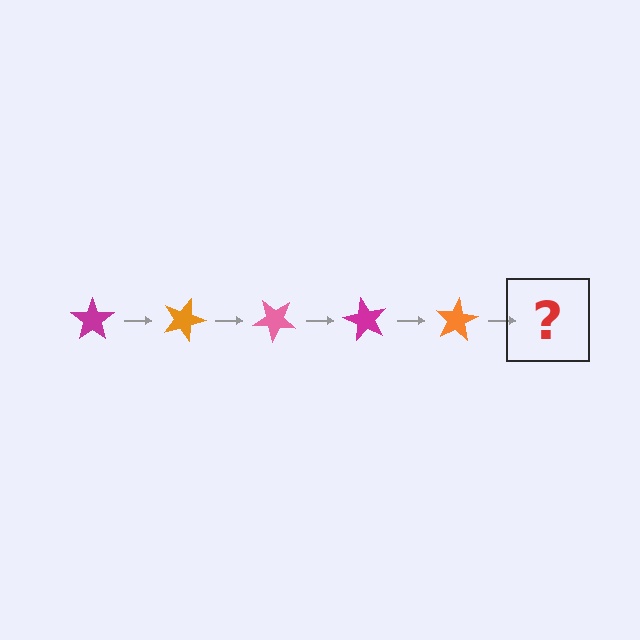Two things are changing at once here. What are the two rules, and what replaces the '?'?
The two rules are that it rotates 20 degrees each step and the color cycles through magenta, orange, and pink. The '?' should be a pink star, rotated 100 degrees from the start.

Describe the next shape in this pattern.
It should be a pink star, rotated 100 degrees from the start.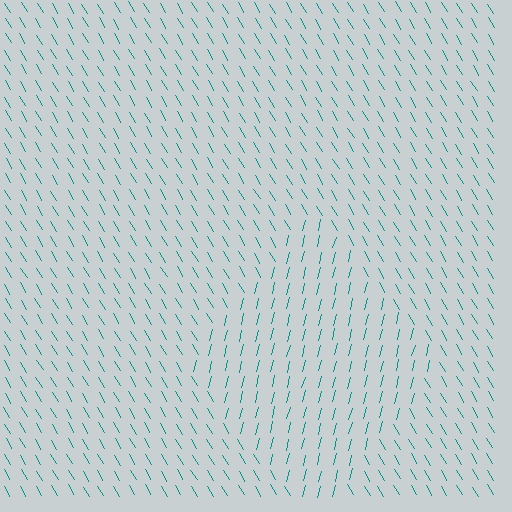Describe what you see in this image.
The image is filled with small teal line segments. A diamond region in the image has lines oriented differently from the surrounding lines, creating a visible texture boundary.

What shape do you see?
I see a diamond.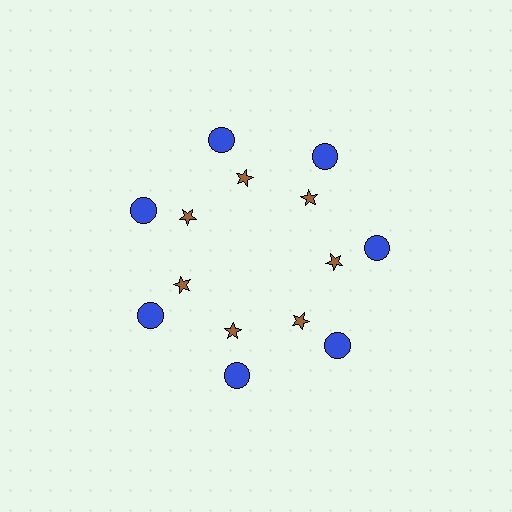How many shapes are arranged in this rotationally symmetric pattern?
There are 14 shapes, arranged in 7 groups of 2.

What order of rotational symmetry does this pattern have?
This pattern has 7-fold rotational symmetry.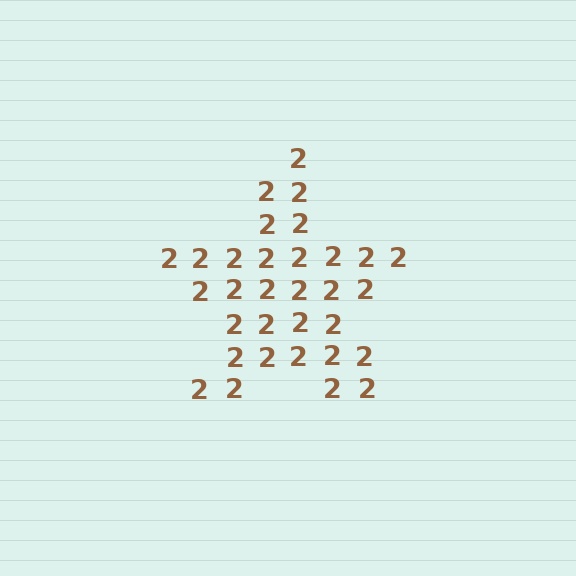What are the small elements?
The small elements are digit 2's.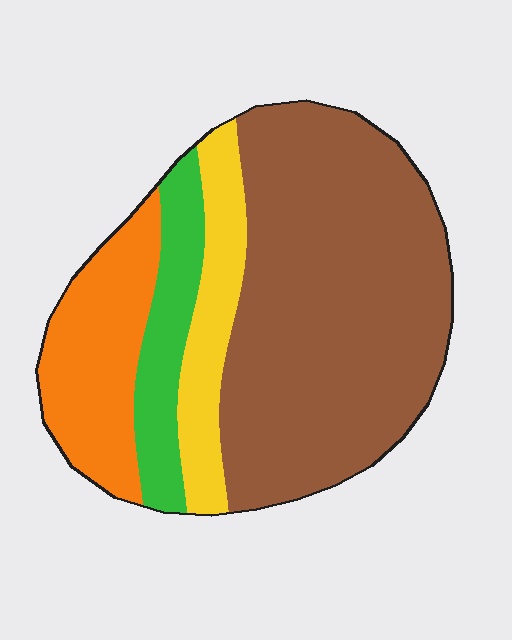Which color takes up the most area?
Brown, at roughly 55%.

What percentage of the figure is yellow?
Yellow covers around 15% of the figure.